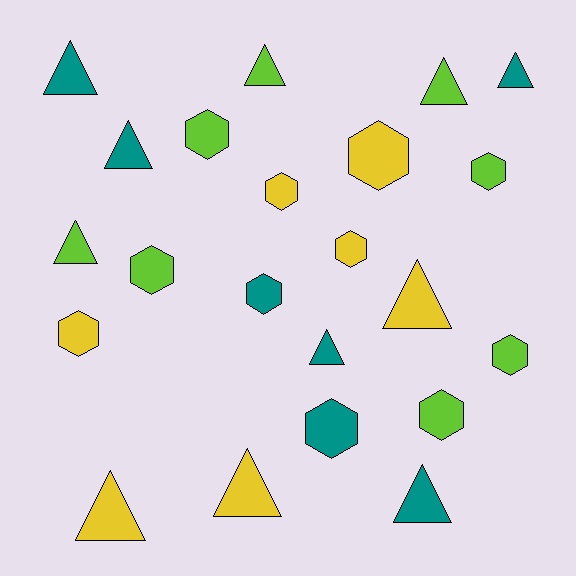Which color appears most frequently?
Lime, with 8 objects.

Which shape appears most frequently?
Triangle, with 11 objects.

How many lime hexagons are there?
There are 5 lime hexagons.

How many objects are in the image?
There are 22 objects.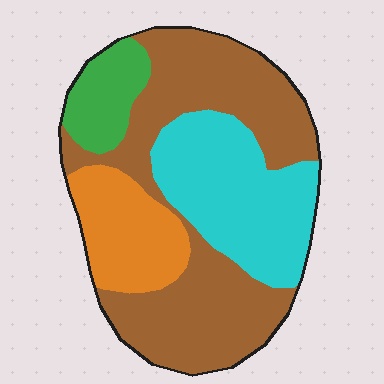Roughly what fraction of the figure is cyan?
Cyan covers about 25% of the figure.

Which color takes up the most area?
Brown, at roughly 50%.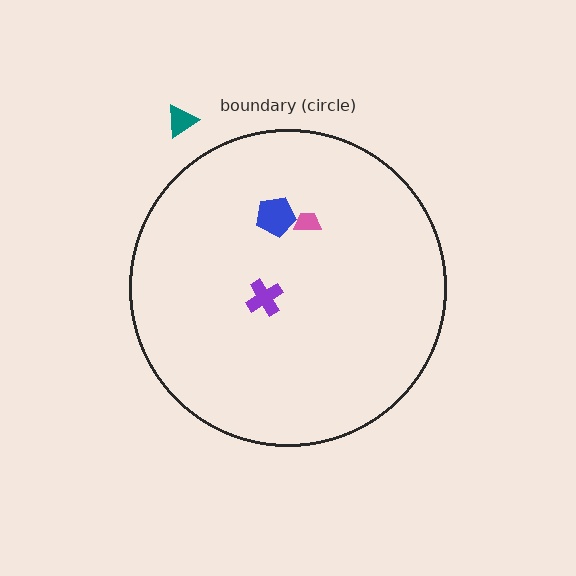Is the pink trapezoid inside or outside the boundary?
Inside.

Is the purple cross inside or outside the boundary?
Inside.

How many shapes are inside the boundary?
3 inside, 1 outside.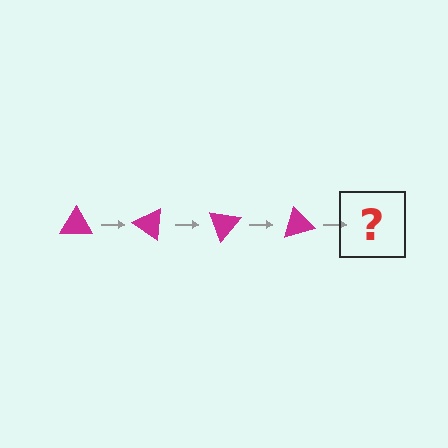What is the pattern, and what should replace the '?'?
The pattern is that the triangle rotates 35 degrees each step. The '?' should be a magenta triangle rotated 140 degrees.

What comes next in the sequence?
The next element should be a magenta triangle rotated 140 degrees.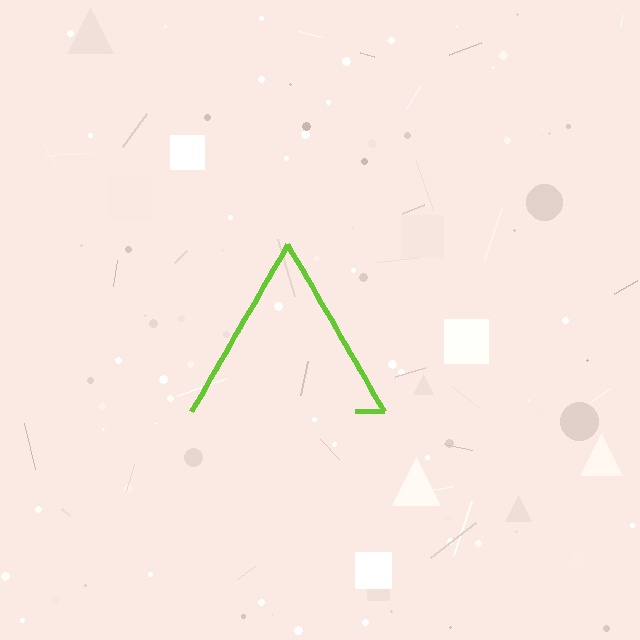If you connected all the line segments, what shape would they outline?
They would outline a triangle.